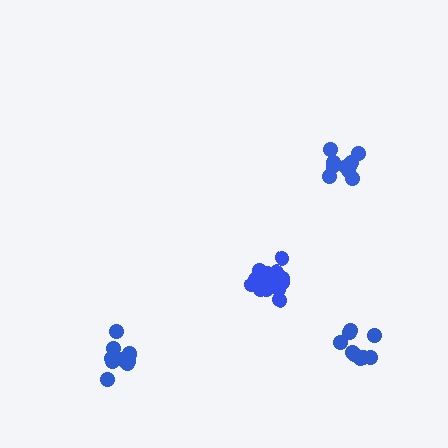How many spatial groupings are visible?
There are 4 spatial groupings.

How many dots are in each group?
Group 1: 9 dots, Group 2: 9 dots, Group 3: 10 dots, Group 4: 14 dots (42 total).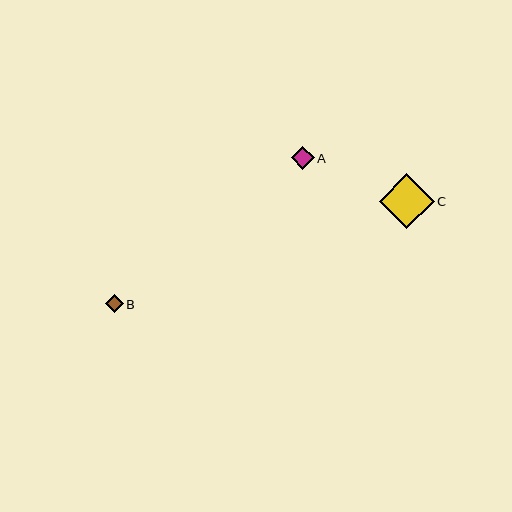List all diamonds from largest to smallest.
From largest to smallest: C, A, B.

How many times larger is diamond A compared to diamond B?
Diamond A is approximately 1.3 times the size of diamond B.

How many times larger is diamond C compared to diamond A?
Diamond C is approximately 2.4 times the size of diamond A.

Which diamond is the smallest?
Diamond B is the smallest with a size of approximately 17 pixels.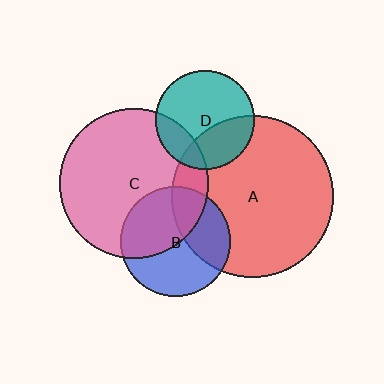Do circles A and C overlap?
Yes.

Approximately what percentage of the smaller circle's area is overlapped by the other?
Approximately 15%.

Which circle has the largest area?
Circle A (red).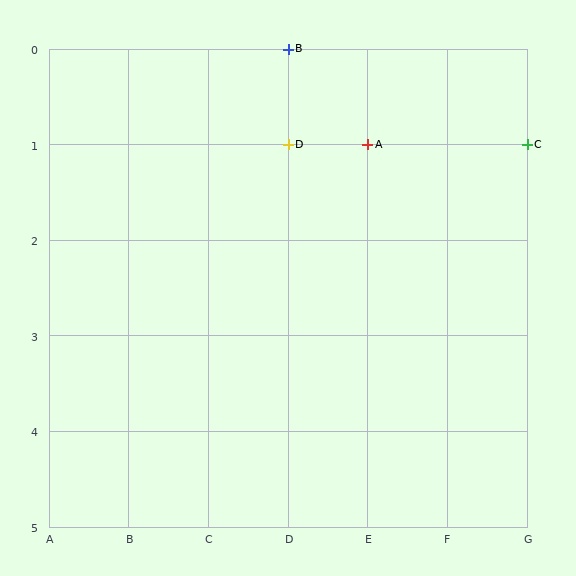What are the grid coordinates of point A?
Point A is at grid coordinates (E, 1).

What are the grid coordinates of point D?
Point D is at grid coordinates (D, 1).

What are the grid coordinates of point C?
Point C is at grid coordinates (G, 1).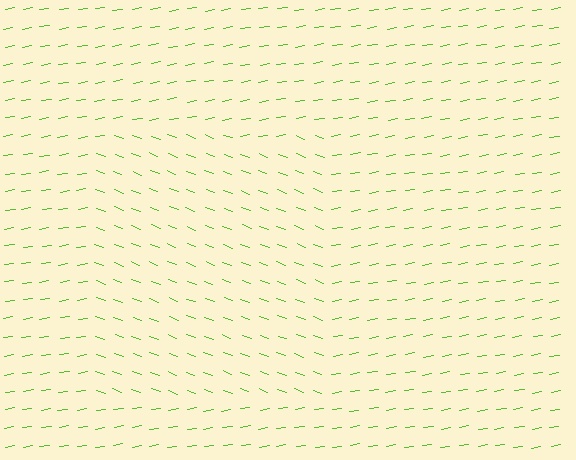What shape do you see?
I see a rectangle.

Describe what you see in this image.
The image is filled with small lime line segments. A rectangle region in the image has lines oriented differently from the surrounding lines, creating a visible texture boundary.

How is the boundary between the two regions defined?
The boundary is defined purely by a change in line orientation (approximately 30 degrees difference). All lines are the same color and thickness.